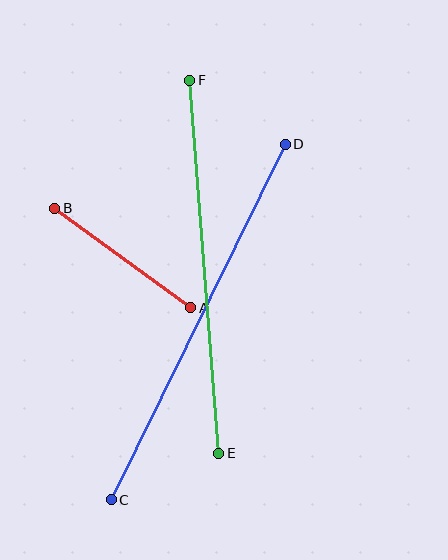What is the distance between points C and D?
The distance is approximately 396 pixels.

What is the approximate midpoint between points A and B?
The midpoint is at approximately (123, 258) pixels.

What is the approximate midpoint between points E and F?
The midpoint is at approximately (204, 267) pixels.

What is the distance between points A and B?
The distance is approximately 169 pixels.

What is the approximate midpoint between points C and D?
The midpoint is at approximately (198, 322) pixels.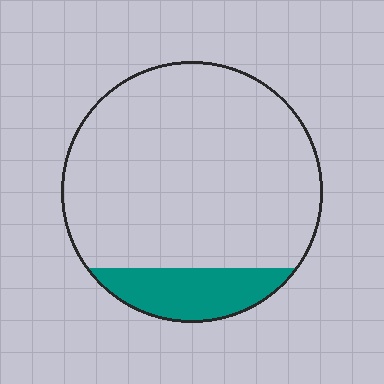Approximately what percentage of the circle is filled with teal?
Approximately 15%.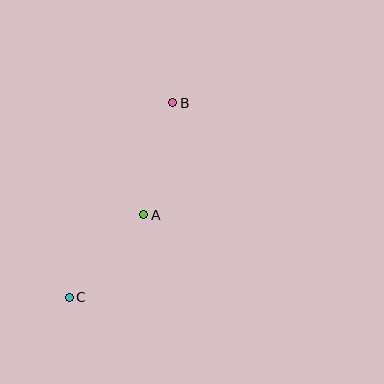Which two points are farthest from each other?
Points B and C are farthest from each other.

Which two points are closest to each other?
Points A and C are closest to each other.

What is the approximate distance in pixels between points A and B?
The distance between A and B is approximately 116 pixels.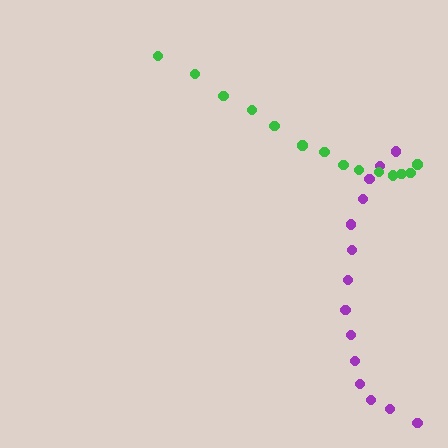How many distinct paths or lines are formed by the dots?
There are 2 distinct paths.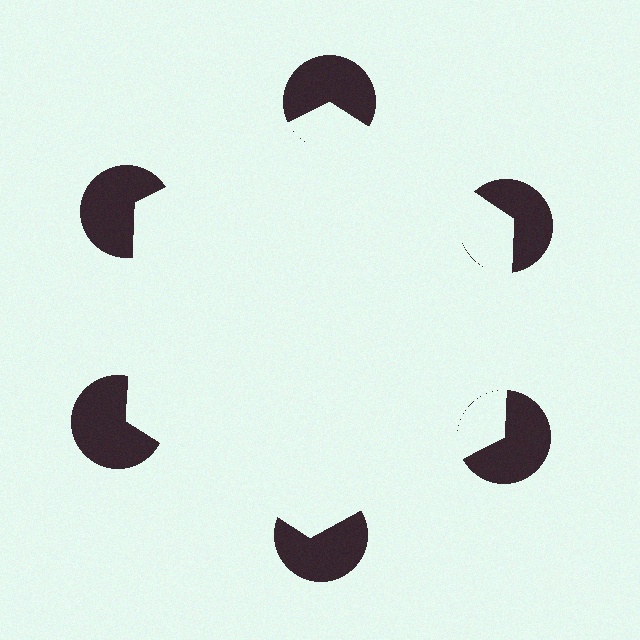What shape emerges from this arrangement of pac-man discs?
An illusory hexagon — its edges are inferred from the aligned wedge cuts in the pac-man discs, not physically drawn.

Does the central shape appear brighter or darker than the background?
It typically appears slightly brighter than the background, even though no actual brightness change is drawn.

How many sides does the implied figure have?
6 sides.